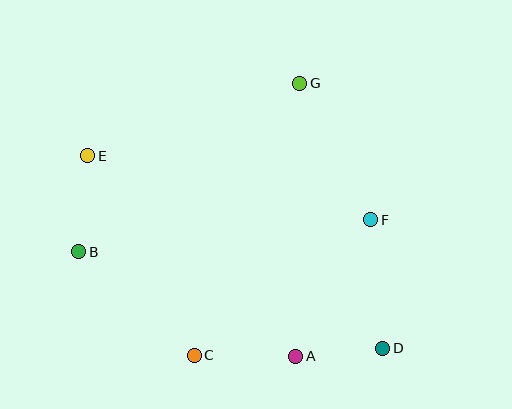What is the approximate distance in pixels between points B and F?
The distance between B and F is approximately 294 pixels.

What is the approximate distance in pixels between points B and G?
The distance between B and G is approximately 278 pixels.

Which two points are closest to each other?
Points A and D are closest to each other.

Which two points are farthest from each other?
Points D and E are farthest from each other.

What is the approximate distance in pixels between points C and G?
The distance between C and G is approximately 292 pixels.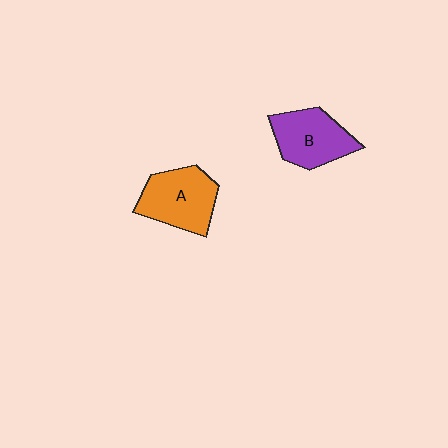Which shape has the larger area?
Shape A (orange).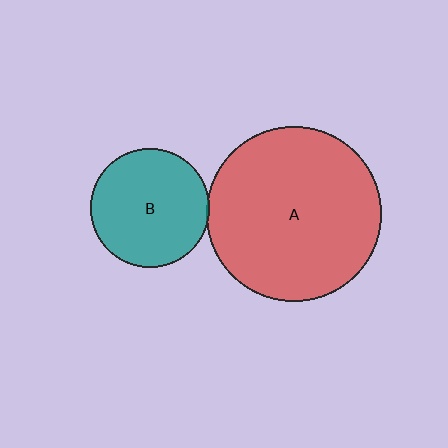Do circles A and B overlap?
Yes.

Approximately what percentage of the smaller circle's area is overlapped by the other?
Approximately 5%.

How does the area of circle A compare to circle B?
Approximately 2.2 times.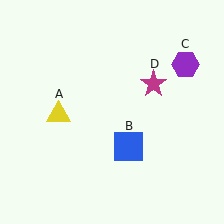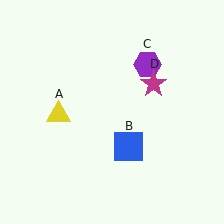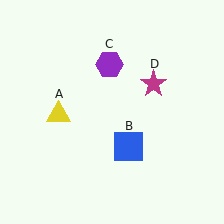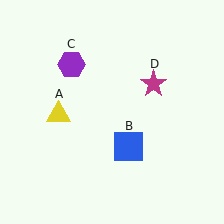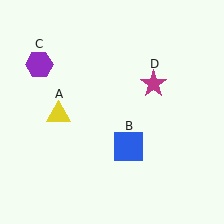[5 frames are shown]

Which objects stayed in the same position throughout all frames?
Yellow triangle (object A) and blue square (object B) and magenta star (object D) remained stationary.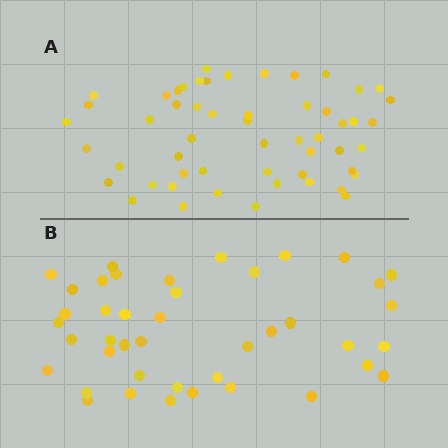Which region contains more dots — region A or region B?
Region A (the top region) has more dots.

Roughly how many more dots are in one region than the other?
Region A has roughly 12 or so more dots than region B.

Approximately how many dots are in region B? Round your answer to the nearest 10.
About 40 dots. (The exact count is 42, which rounds to 40.)